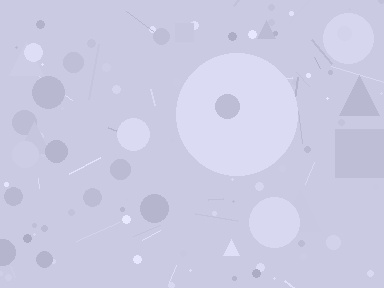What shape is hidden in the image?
A circle is hidden in the image.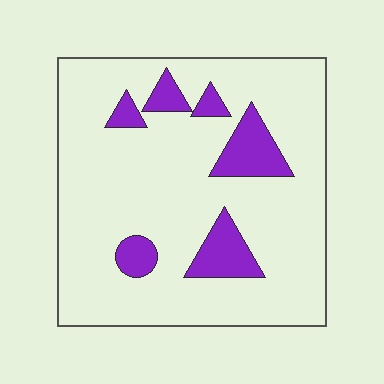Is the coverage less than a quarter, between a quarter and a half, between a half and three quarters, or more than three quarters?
Less than a quarter.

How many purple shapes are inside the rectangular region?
6.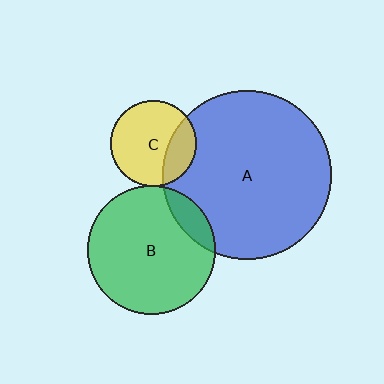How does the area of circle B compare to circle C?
Approximately 2.2 times.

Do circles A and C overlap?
Yes.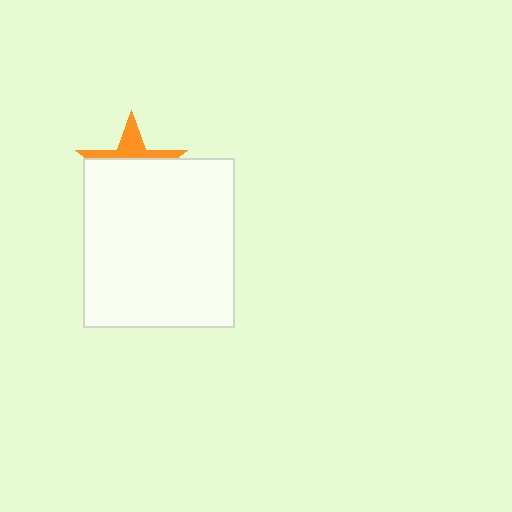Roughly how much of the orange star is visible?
A small part of it is visible (roughly 34%).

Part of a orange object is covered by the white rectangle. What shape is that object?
It is a star.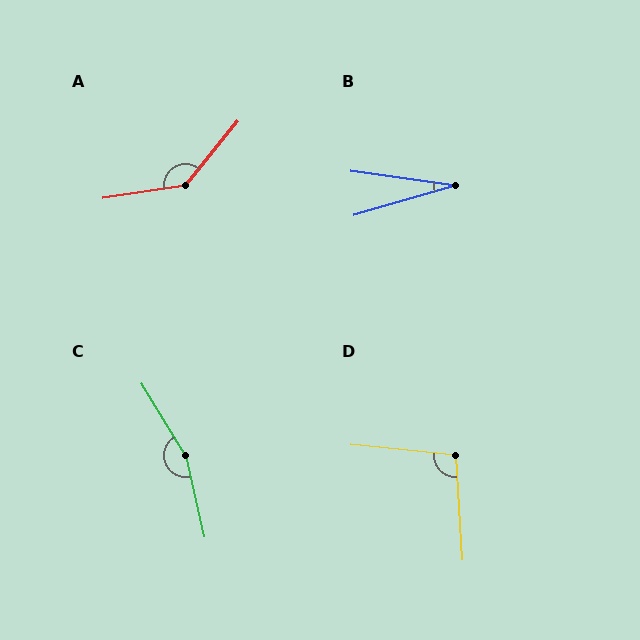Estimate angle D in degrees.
Approximately 99 degrees.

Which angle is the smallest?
B, at approximately 24 degrees.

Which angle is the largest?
C, at approximately 161 degrees.